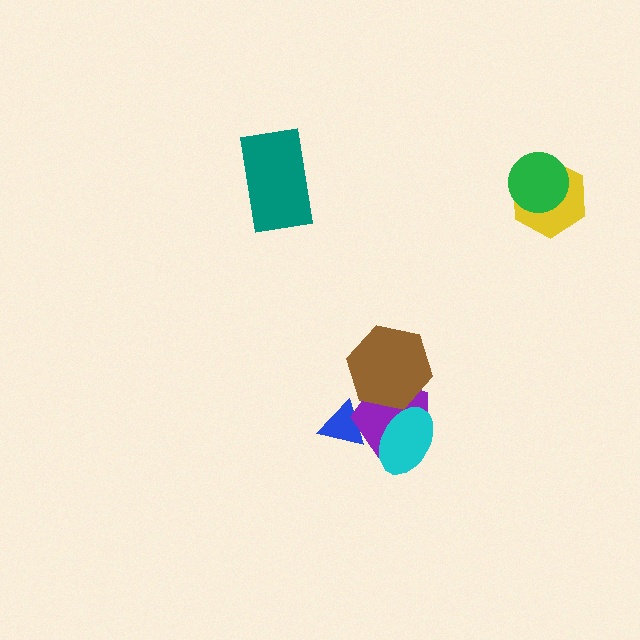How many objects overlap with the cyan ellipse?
1 object overlaps with the cyan ellipse.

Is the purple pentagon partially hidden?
Yes, it is partially covered by another shape.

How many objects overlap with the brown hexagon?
1 object overlaps with the brown hexagon.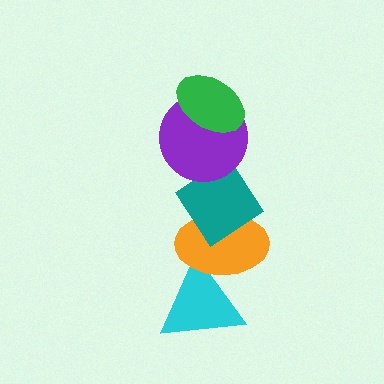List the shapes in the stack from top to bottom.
From top to bottom: the green ellipse, the purple circle, the teal diamond, the orange ellipse, the cyan triangle.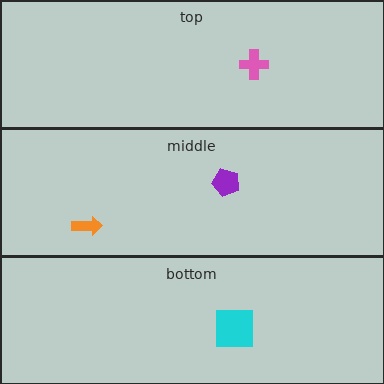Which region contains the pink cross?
The top region.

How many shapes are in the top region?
1.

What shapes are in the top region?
The pink cross.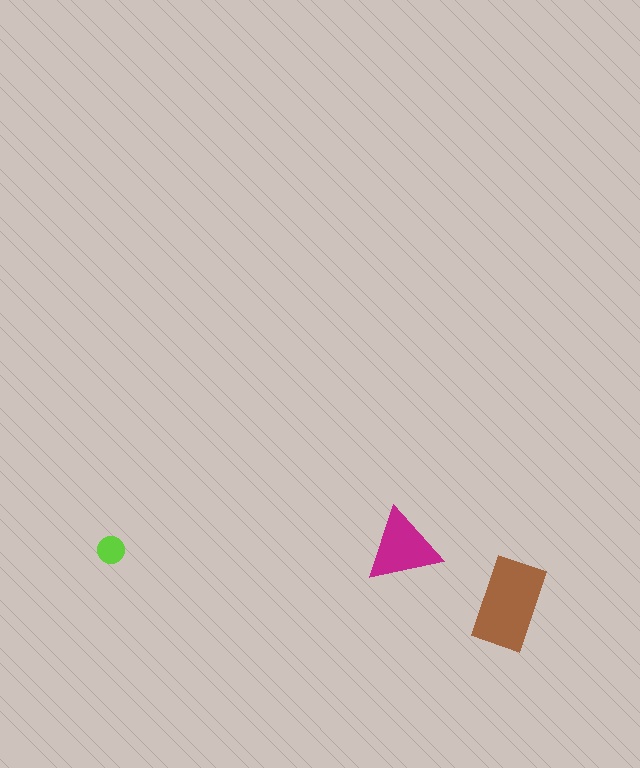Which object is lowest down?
The brown rectangle is bottommost.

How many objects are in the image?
There are 3 objects in the image.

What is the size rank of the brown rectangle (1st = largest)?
1st.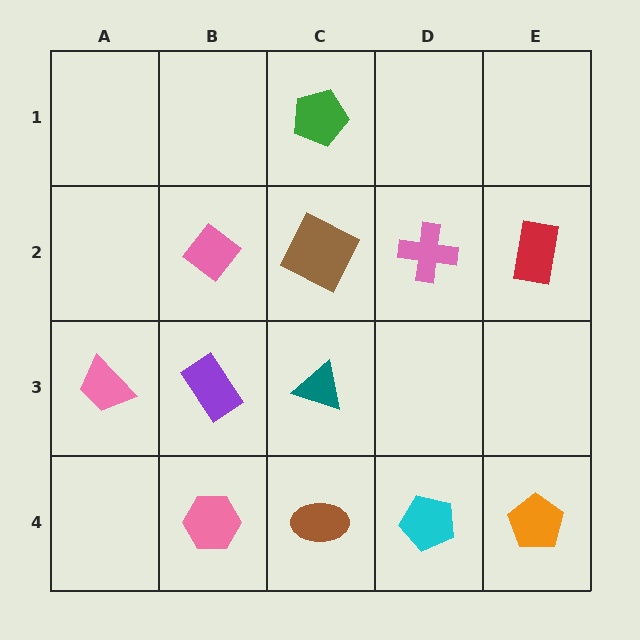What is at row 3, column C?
A teal triangle.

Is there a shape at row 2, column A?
No, that cell is empty.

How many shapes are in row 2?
4 shapes.